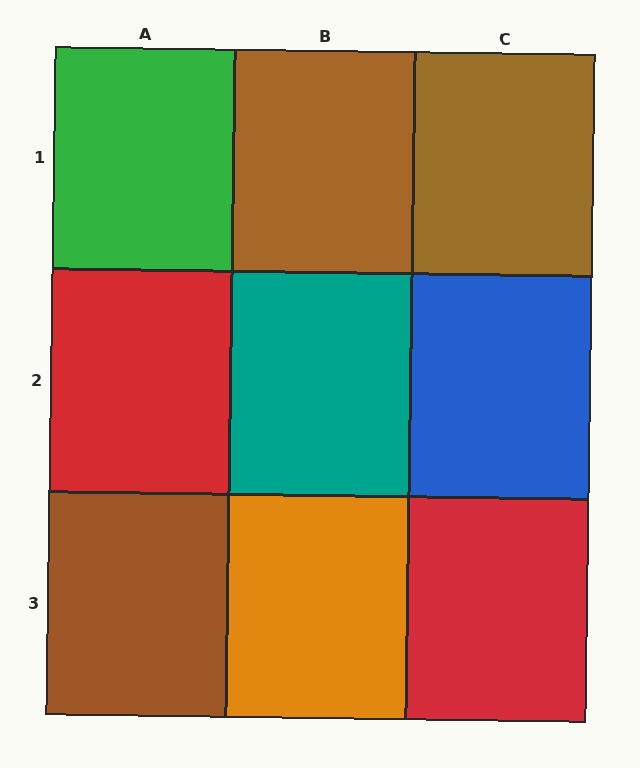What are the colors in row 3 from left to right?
Brown, orange, red.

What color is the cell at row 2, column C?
Blue.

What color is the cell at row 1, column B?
Brown.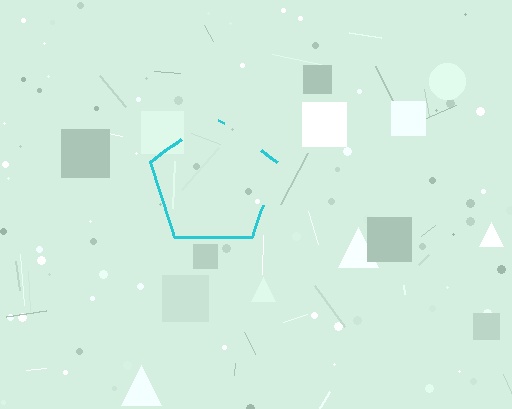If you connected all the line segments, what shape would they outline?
They would outline a pentagon.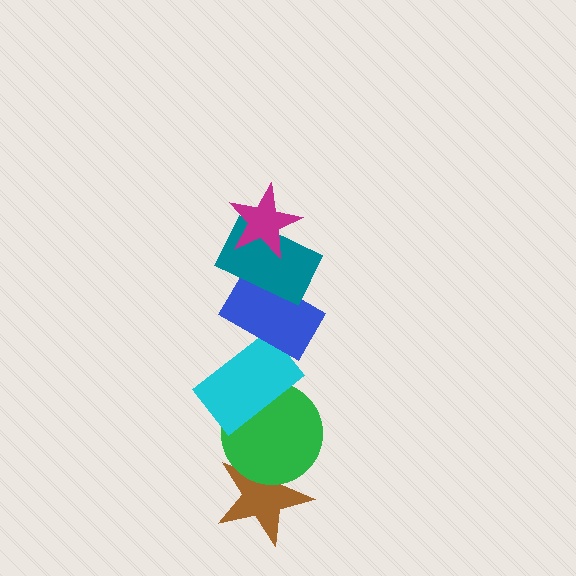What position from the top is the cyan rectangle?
The cyan rectangle is 4th from the top.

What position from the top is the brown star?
The brown star is 6th from the top.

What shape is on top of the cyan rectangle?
The blue rectangle is on top of the cyan rectangle.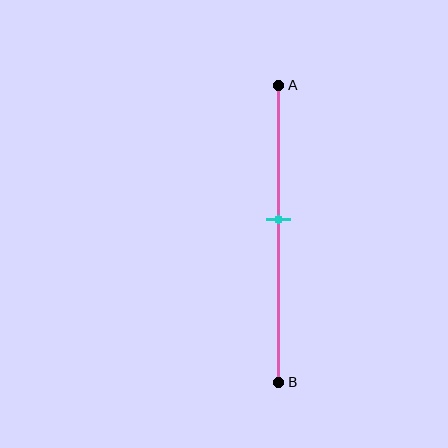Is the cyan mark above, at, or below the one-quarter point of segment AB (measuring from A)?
The cyan mark is below the one-quarter point of segment AB.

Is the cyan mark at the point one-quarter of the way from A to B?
No, the mark is at about 45% from A, not at the 25% one-quarter point.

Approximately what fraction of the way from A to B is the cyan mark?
The cyan mark is approximately 45% of the way from A to B.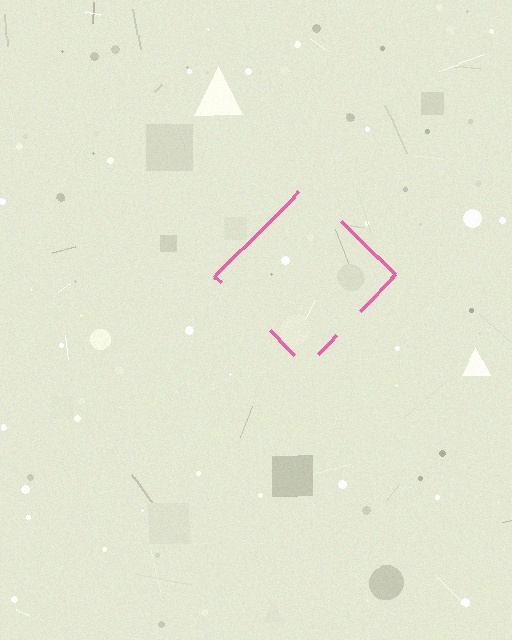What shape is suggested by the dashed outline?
The dashed outline suggests a diamond.